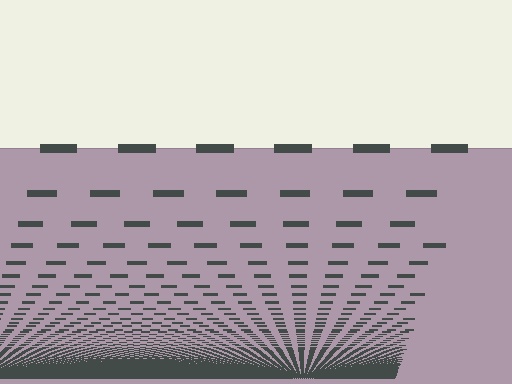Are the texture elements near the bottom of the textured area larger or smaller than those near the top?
Smaller. The gradient is inverted — elements near the bottom are smaller and denser.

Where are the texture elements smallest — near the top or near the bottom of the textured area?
Near the bottom.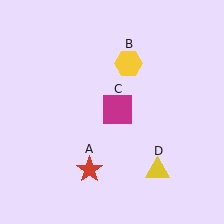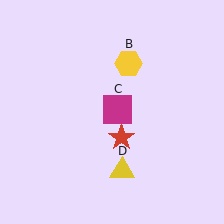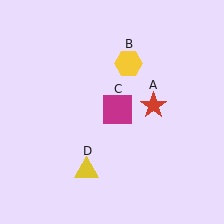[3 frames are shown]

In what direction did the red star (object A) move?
The red star (object A) moved up and to the right.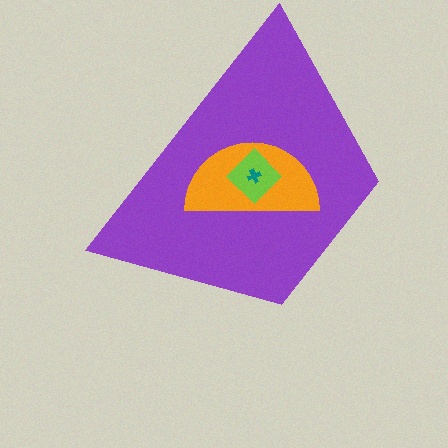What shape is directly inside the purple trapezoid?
The orange semicircle.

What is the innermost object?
The teal cross.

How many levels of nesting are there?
4.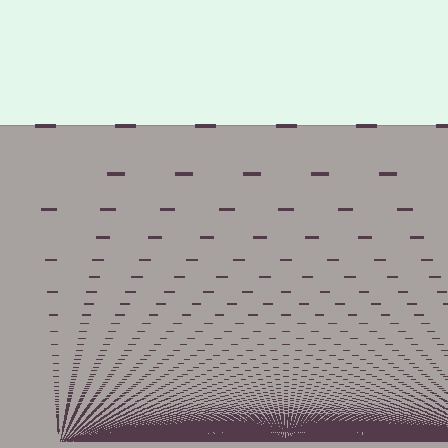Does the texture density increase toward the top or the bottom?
Density increases toward the bottom.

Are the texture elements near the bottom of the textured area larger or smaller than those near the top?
Smaller. The gradient is inverted — elements near the bottom are smaller and denser.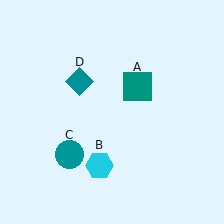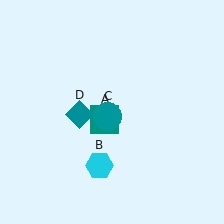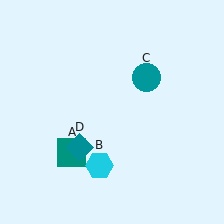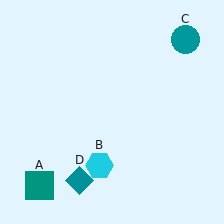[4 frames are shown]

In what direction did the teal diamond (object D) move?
The teal diamond (object D) moved down.